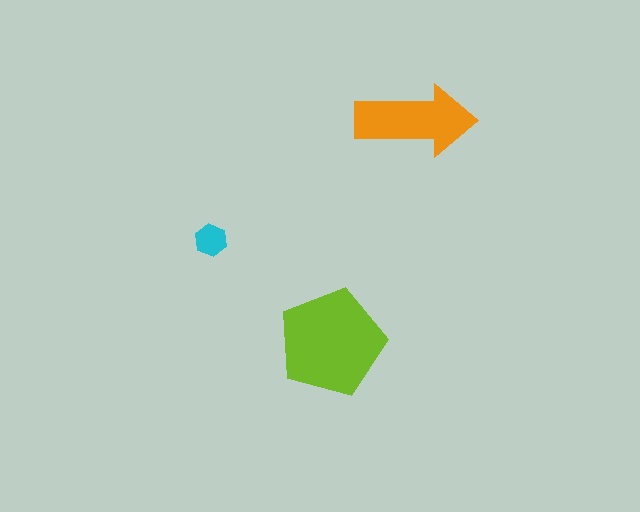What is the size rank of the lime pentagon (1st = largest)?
1st.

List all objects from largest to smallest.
The lime pentagon, the orange arrow, the cyan hexagon.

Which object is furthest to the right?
The orange arrow is rightmost.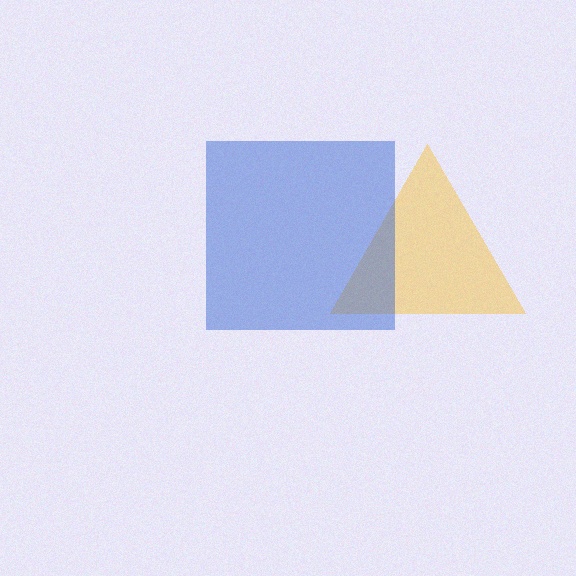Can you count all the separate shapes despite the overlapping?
Yes, there are 2 separate shapes.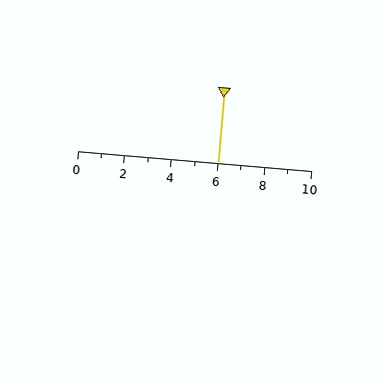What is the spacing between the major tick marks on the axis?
The major ticks are spaced 2 apart.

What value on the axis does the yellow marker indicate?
The marker indicates approximately 6.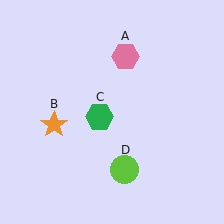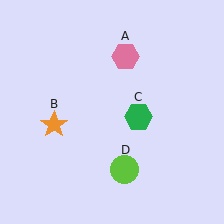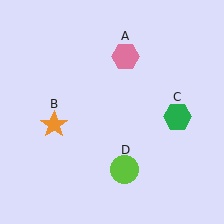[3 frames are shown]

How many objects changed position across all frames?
1 object changed position: green hexagon (object C).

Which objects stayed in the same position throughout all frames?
Pink hexagon (object A) and orange star (object B) and lime circle (object D) remained stationary.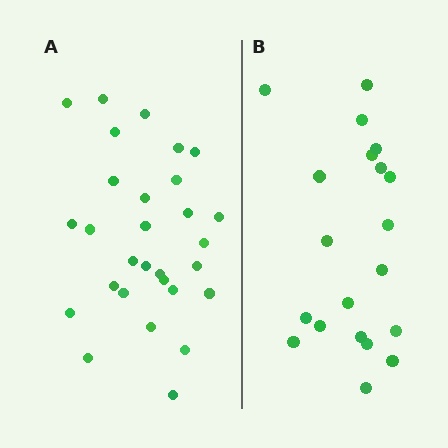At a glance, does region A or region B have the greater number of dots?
Region A (the left region) has more dots.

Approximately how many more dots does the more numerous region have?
Region A has roughly 8 or so more dots than region B.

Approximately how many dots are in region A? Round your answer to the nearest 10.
About 30 dots. (The exact count is 29, which rounds to 30.)